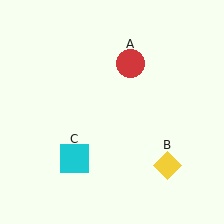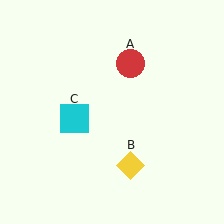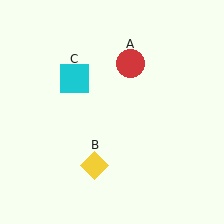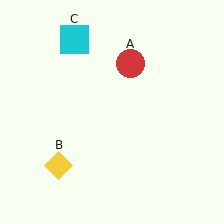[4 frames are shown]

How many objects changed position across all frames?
2 objects changed position: yellow diamond (object B), cyan square (object C).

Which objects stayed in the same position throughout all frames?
Red circle (object A) remained stationary.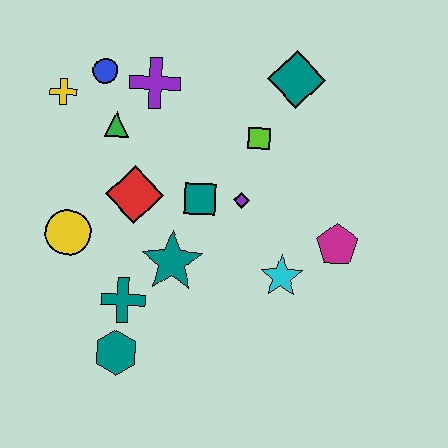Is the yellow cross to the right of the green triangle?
No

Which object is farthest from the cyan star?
The yellow cross is farthest from the cyan star.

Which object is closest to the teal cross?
The teal hexagon is closest to the teal cross.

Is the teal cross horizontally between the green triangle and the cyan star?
Yes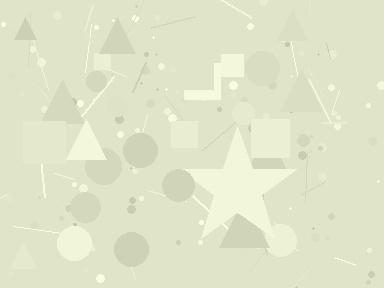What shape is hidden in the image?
A star is hidden in the image.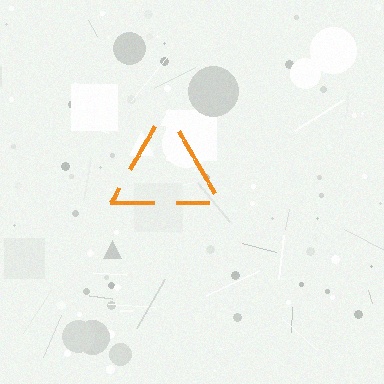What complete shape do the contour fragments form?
The contour fragments form a triangle.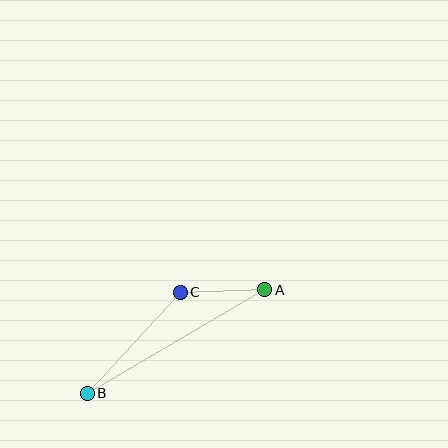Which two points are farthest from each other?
Points A and B are farthest from each other.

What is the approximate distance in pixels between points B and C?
The distance between B and C is approximately 137 pixels.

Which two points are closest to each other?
Points A and C are closest to each other.